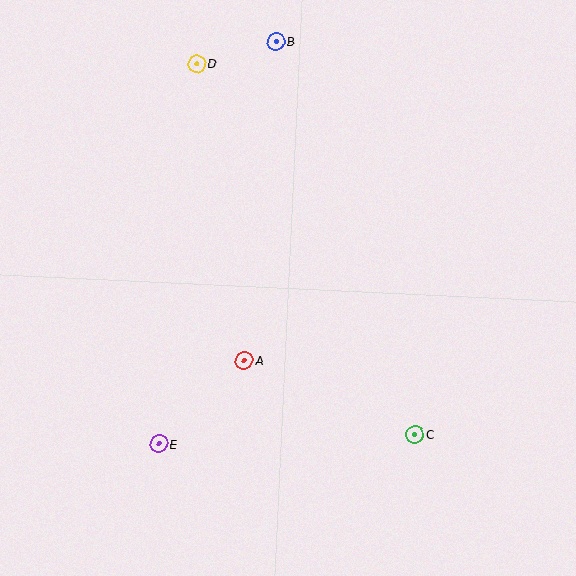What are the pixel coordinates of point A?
Point A is at (244, 360).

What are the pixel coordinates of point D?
Point D is at (197, 64).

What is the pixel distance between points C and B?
The distance between C and B is 417 pixels.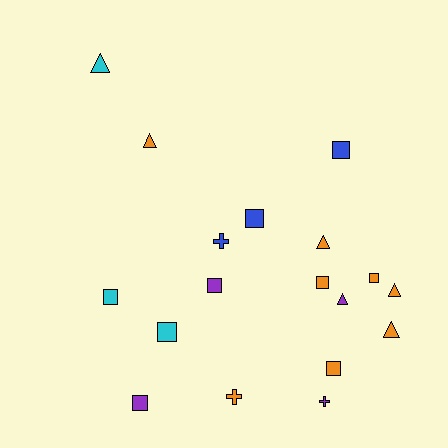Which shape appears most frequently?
Square, with 9 objects.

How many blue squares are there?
There are 2 blue squares.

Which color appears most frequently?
Orange, with 8 objects.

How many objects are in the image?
There are 18 objects.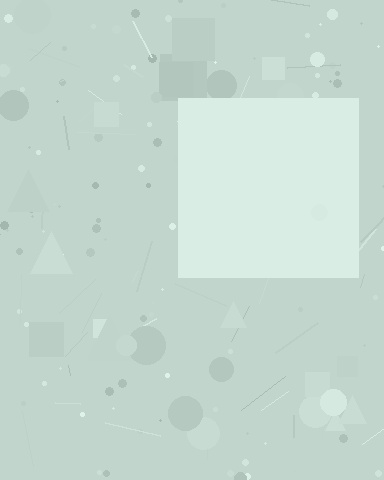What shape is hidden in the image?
A square is hidden in the image.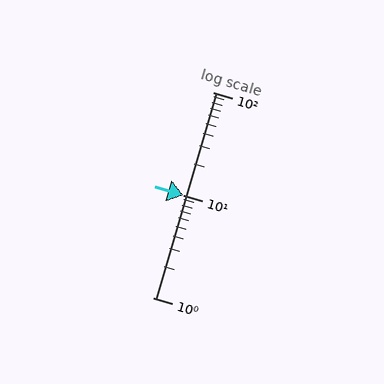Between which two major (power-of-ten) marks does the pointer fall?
The pointer is between 10 and 100.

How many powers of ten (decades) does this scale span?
The scale spans 2 decades, from 1 to 100.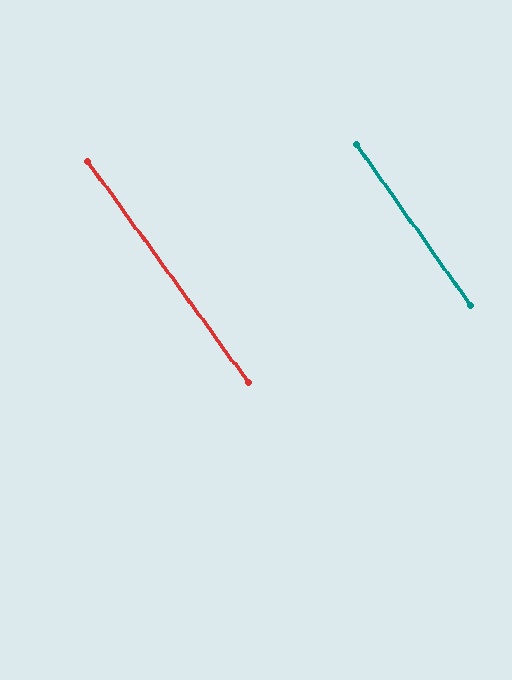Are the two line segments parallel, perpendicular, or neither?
Parallel — their directions differ by only 0.5°.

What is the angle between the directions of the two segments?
Approximately 1 degree.